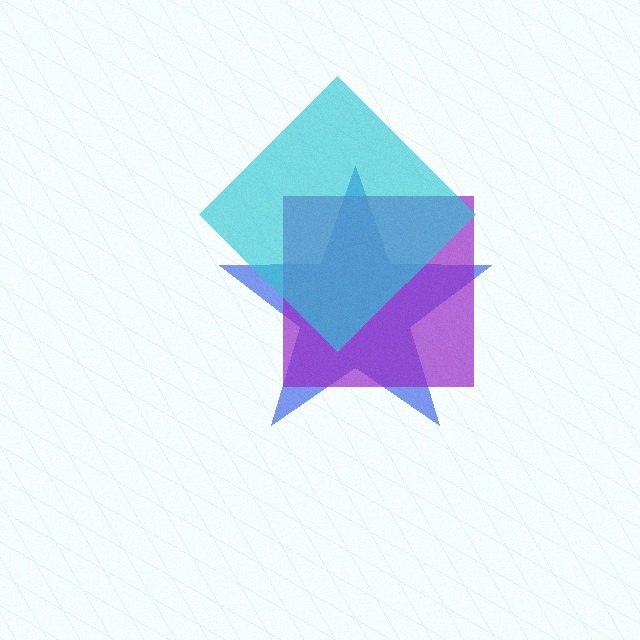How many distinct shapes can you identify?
There are 3 distinct shapes: a blue star, a purple square, a cyan diamond.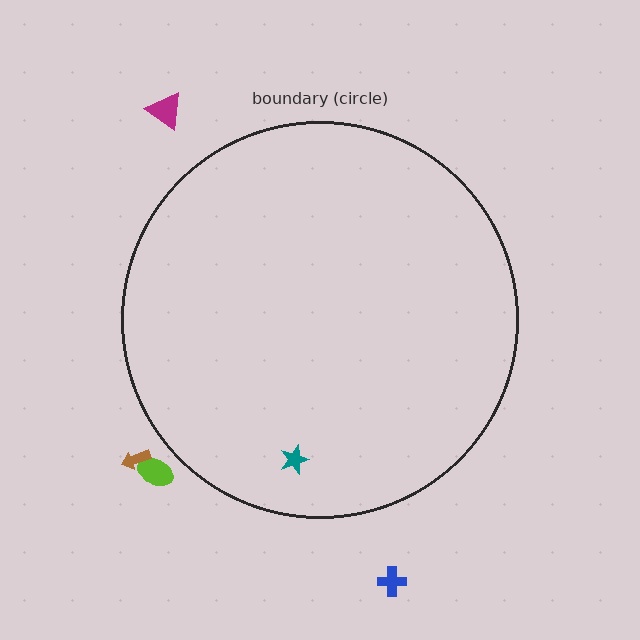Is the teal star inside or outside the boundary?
Inside.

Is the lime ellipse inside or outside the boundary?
Outside.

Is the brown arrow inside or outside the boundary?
Outside.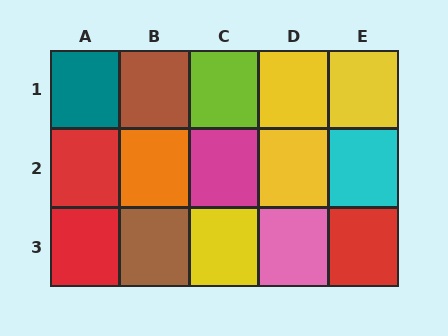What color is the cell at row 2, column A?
Red.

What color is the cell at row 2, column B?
Orange.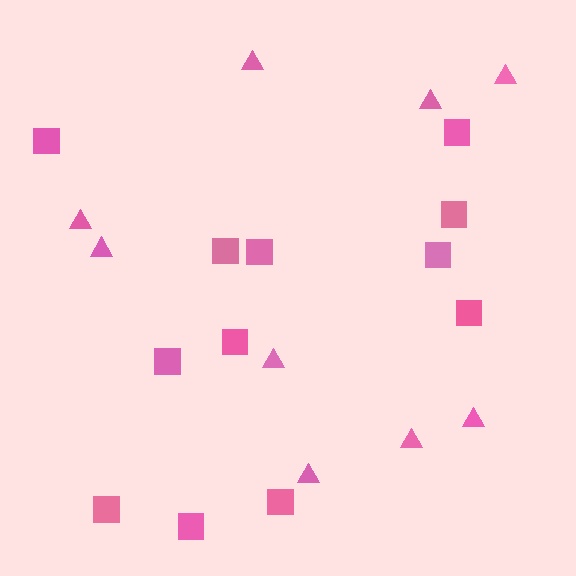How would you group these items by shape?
There are 2 groups: one group of squares (12) and one group of triangles (9).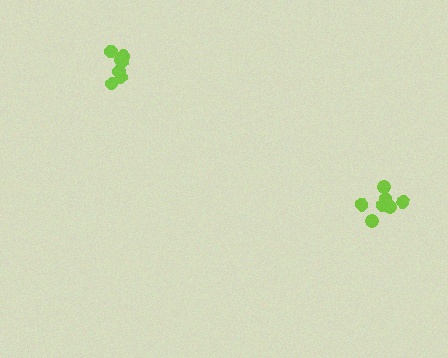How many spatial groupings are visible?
There are 2 spatial groupings.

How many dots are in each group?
Group 1: 7 dots, Group 2: 7 dots (14 total).